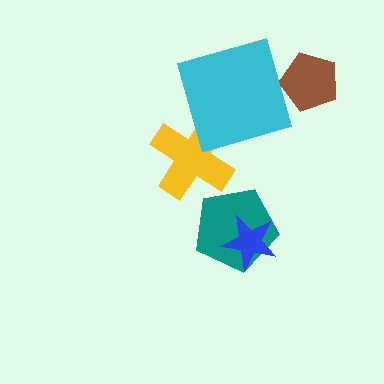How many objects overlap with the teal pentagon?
1 object overlaps with the teal pentagon.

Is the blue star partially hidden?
No, no other shape covers it.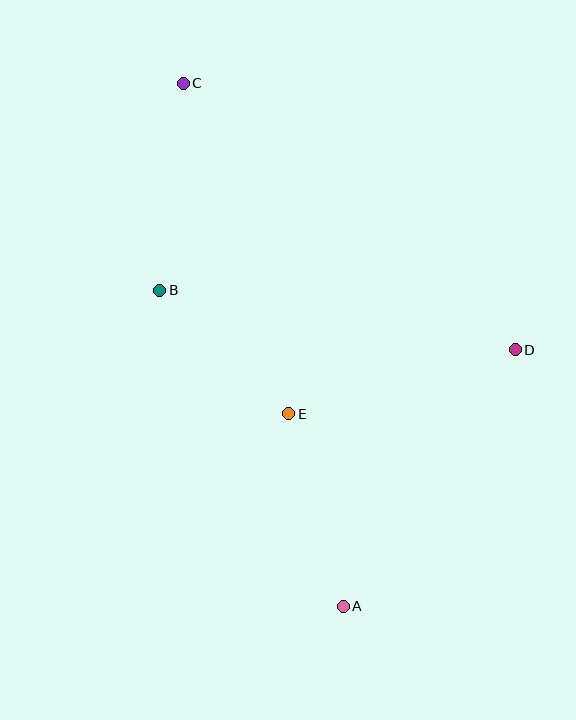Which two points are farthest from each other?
Points A and C are farthest from each other.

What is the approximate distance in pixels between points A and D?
The distance between A and D is approximately 309 pixels.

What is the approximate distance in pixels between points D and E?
The distance between D and E is approximately 236 pixels.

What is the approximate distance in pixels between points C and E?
The distance between C and E is approximately 347 pixels.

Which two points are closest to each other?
Points B and E are closest to each other.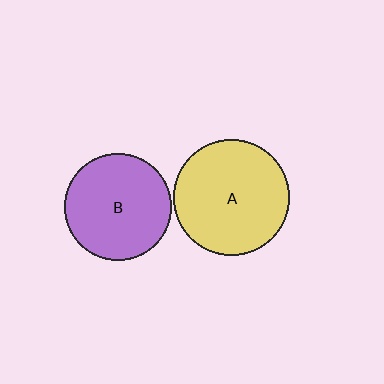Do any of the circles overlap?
No, none of the circles overlap.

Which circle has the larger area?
Circle A (yellow).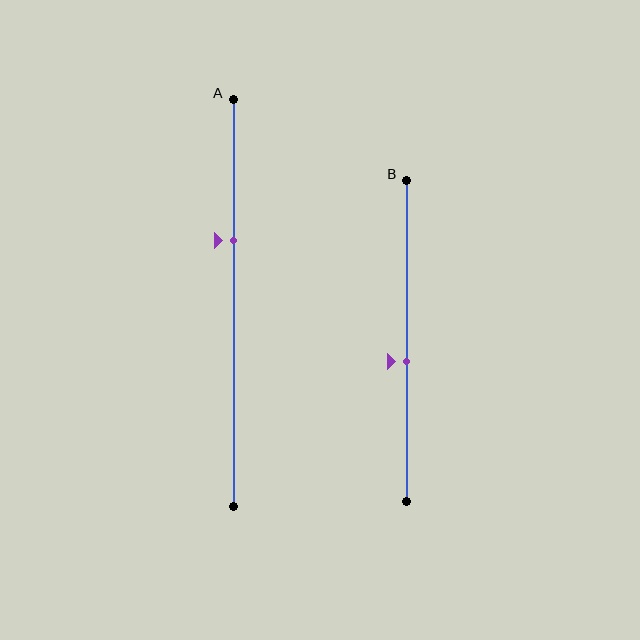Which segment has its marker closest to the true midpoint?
Segment B has its marker closest to the true midpoint.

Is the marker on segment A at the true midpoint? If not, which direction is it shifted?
No, the marker on segment A is shifted upward by about 15% of the segment length.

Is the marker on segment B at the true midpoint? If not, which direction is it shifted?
No, the marker on segment B is shifted downward by about 6% of the segment length.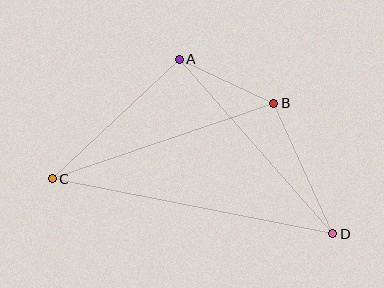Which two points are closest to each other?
Points A and B are closest to each other.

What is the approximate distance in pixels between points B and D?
The distance between B and D is approximately 143 pixels.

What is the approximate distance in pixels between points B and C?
The distance between B and C is approximately 234 pixels.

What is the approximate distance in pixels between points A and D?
The distance between A and D is approximately 232 pixels.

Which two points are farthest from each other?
Points C and D are farthest from each other.